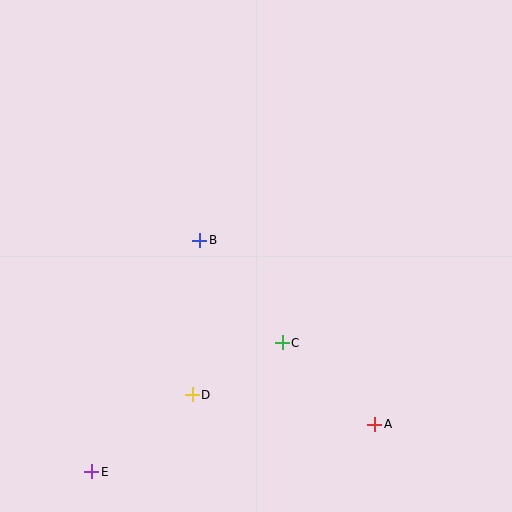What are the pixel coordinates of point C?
Point C is at (282, 343).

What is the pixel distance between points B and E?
The distance between B and E is 256 pixels.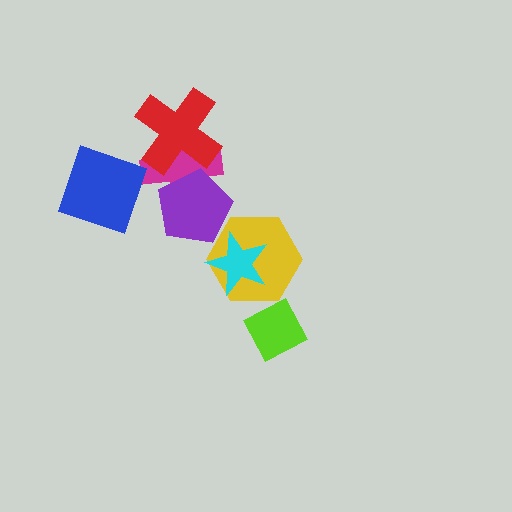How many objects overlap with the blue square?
0 objects overlap with the blue square.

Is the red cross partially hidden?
No, no other shape covers it.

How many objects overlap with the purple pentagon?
1 object overlaps with the purple pentagon.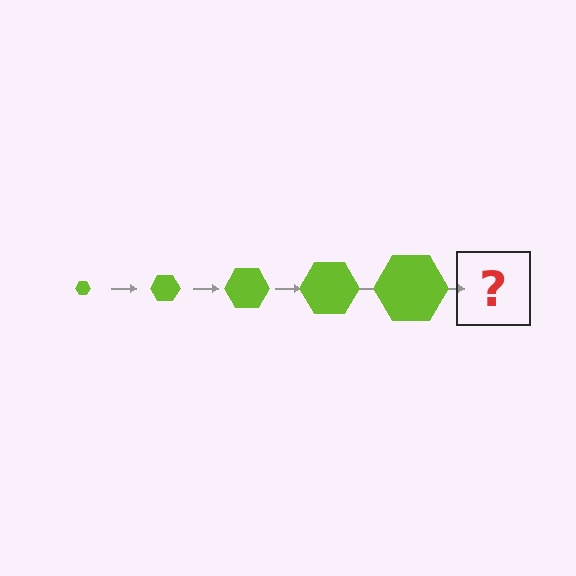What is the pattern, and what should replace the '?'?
The pattern is that the hexagon gets progressively larger each step. The '?' should be a lime hexagon, larger than the previous one.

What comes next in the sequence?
The next element should be a lime hexagon, larger than the previous one.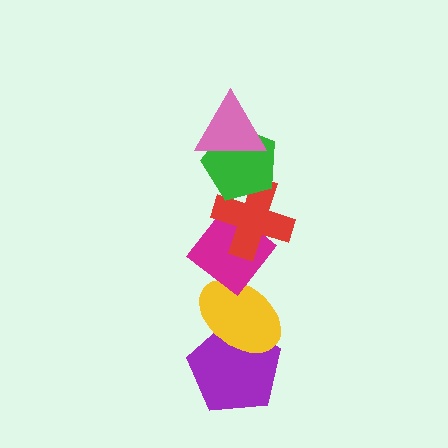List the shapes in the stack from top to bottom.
From top to bottom: the pink triangle, the green pentagon, the red cross, the magenta diamond, the yellow ellipse, the purple pentagon.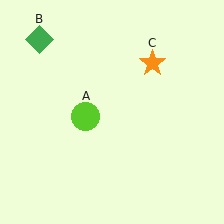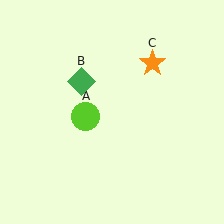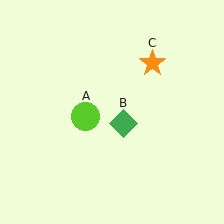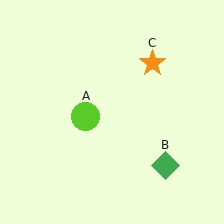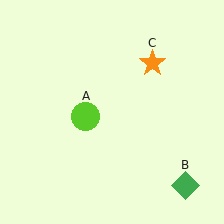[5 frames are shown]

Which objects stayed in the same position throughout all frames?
Lime circle (object A) and orange star (object C) remained stationary.